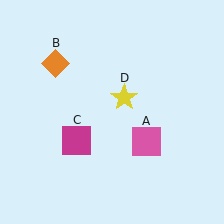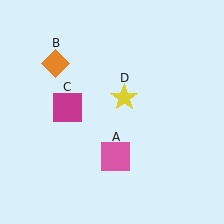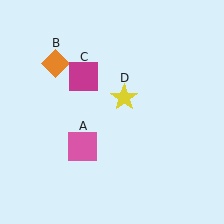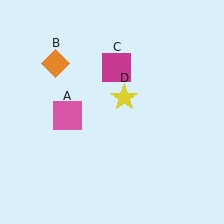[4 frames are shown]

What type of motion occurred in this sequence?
The pink square (object A), magenta square (object C) rotated clockwise around the center of the scene.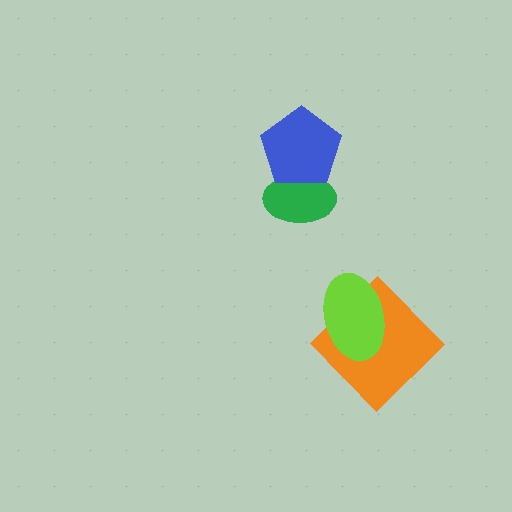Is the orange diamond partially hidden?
Yes, it is partially covered by another shape.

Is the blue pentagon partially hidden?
No, no other shape covers it.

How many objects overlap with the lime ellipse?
1 object overlaps with the lime ellipse.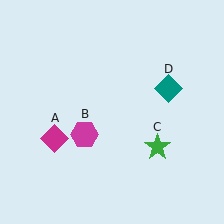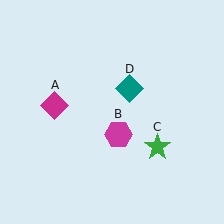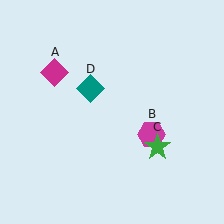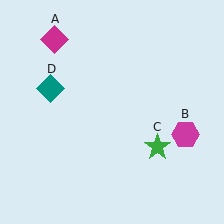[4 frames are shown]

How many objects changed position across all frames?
3 objects changed position: magenta diamond (object A), magenta hexagon (object B), teal diamond (object D).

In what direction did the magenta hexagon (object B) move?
The magenta hexagon (object B) moved right.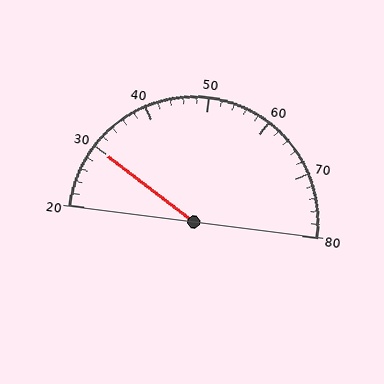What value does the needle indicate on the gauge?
The needle indicates approximately 30.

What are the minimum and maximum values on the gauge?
The gauge ranges from 20 to 80.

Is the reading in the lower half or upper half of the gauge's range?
The reading is in the lower half of the range (20 to 80).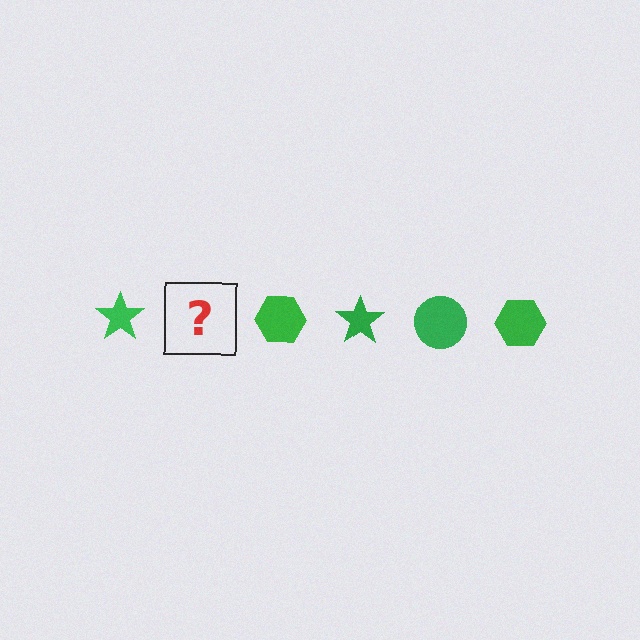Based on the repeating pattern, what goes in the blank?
The blank should be a green circle.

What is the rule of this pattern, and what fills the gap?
The rule is that the pattern cycles through star, circle, hexagon shapes in green. The gap should be filled with a green circle.